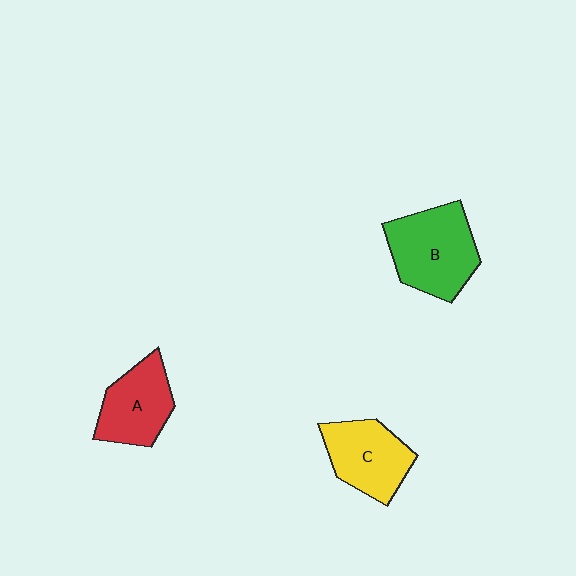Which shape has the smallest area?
Shape A (red).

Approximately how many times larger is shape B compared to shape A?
Approximately 1.3 times.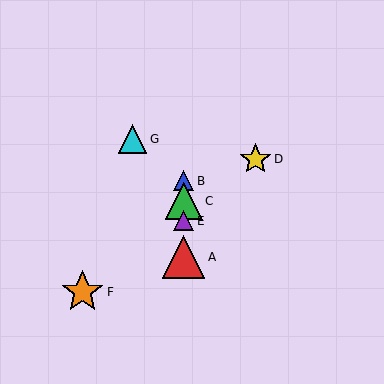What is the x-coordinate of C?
Object C is at x≈184.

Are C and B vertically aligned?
Yes, both are at x≈184.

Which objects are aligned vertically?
Objects A, B, C, E are aligned vertically.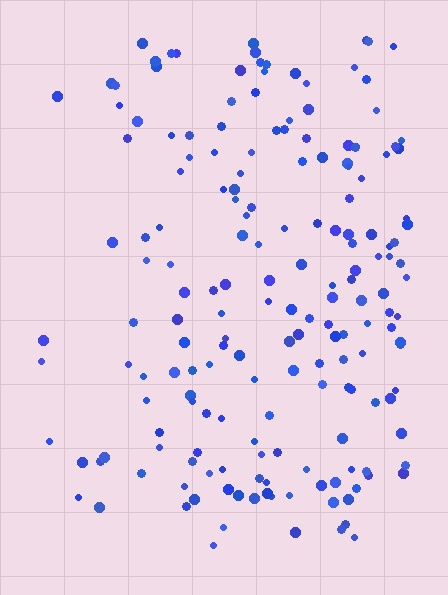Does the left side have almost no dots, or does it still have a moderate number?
Still a moderate number, just noticeably fewer than the right.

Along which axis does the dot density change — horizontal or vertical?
Horizontal.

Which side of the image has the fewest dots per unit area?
The left.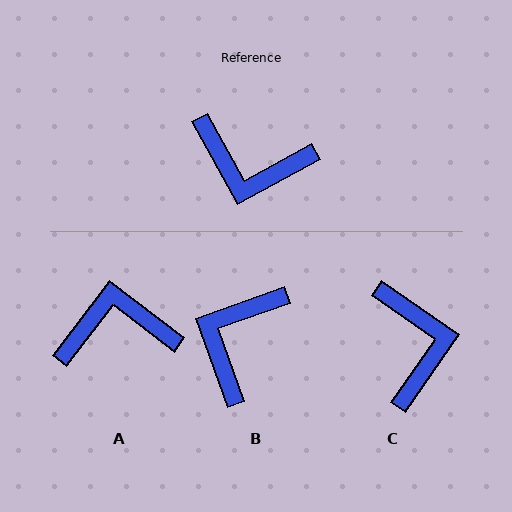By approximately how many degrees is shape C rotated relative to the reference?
Approximately 117 degrees counter-clockwise.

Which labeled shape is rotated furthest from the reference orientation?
A, about 156 degrees away.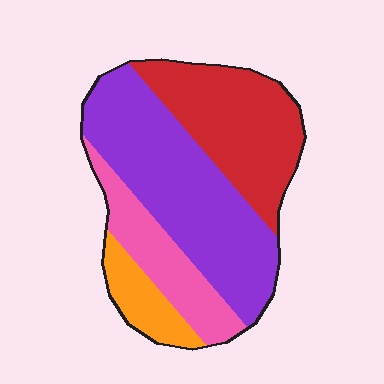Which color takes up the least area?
Orange, at roughly 10%.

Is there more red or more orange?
Red.